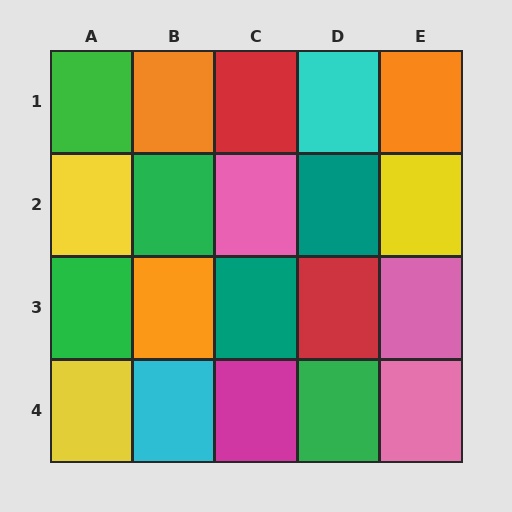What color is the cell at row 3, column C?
Teal.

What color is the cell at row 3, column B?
Orange.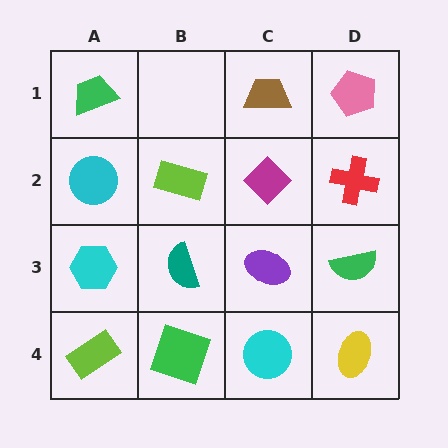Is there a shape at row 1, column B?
No, that cell is empty.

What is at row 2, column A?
A cyan circle.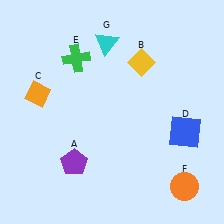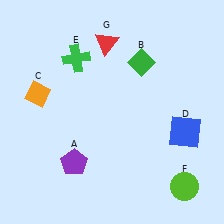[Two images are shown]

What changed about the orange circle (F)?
In Image 1, F is orange. In Image 2, it changed to lime.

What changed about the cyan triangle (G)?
In Image 1, G is cyan. In Image 2, it changed to red.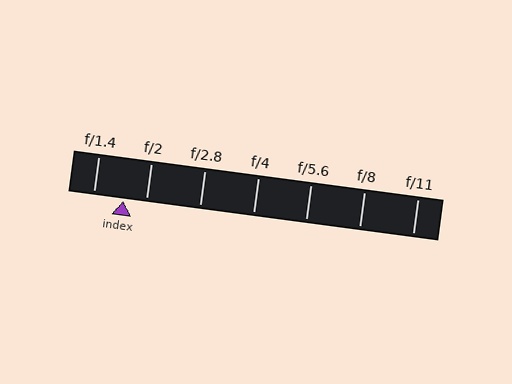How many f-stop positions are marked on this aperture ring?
There are 7 f-stop positions marked.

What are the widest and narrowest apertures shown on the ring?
The widest aperture shown is f/1.4 and the narrowest is f/11.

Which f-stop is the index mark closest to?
The index mark is closest to f/2.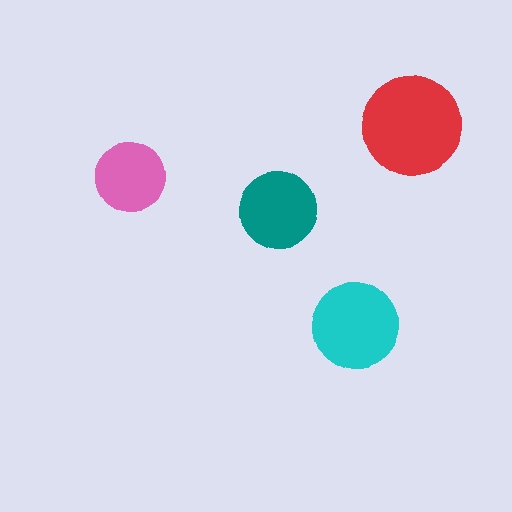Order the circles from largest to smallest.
the red one, the cyan one, the teal one, the pink one.